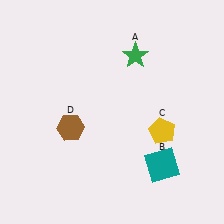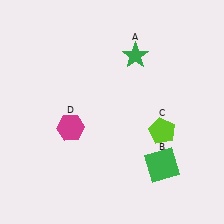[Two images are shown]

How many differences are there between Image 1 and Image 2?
There are 3 differences between the two images.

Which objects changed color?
B changed from teal to green. C changed from yellow to lime. D changed from brown to magenta.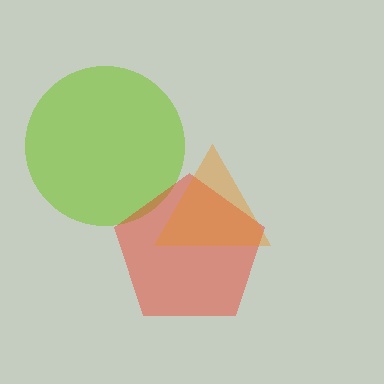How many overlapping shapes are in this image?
There are 3 overlapping shapes in the image.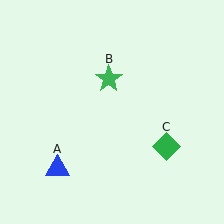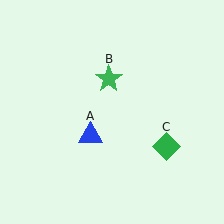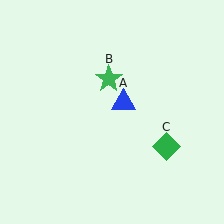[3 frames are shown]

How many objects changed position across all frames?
1 object changed position: blue triangle (object A).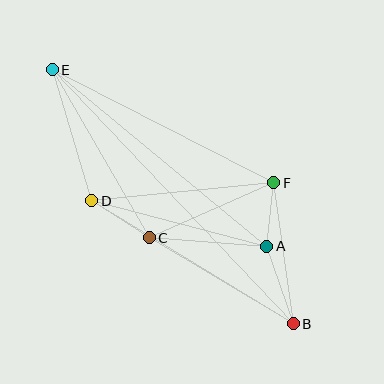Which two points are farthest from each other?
Points B and E are farthest from each other.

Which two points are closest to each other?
Points A and F are closest to each other.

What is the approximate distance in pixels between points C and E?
The distance between C and E is approximately 194 pixels.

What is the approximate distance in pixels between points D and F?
The distance between D and F is approximately 183 pixels.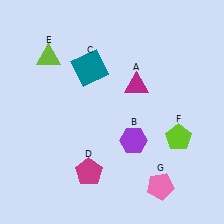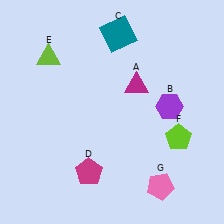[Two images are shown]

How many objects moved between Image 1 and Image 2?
2 objects moved between the two images.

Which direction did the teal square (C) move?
The teal square (C) moved up.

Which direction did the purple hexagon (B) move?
The purple hexagon (B) moved right.